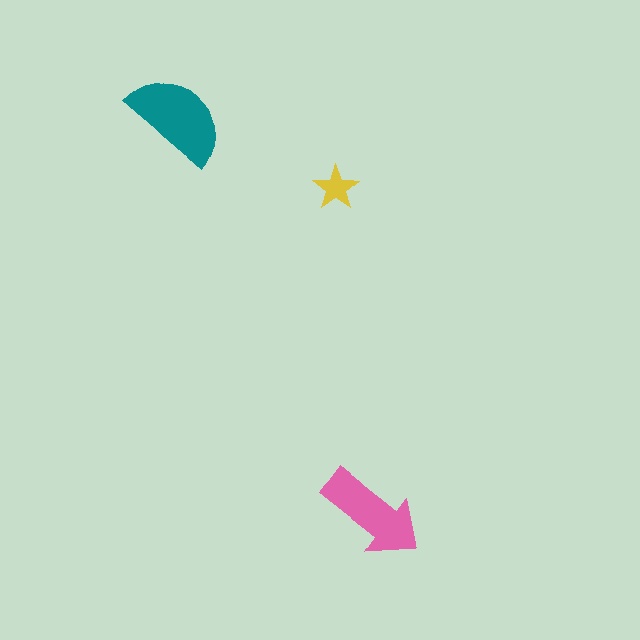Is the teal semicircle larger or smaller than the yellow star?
Larger.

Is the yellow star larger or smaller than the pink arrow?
Smaller.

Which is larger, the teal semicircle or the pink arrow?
The teal semicircle.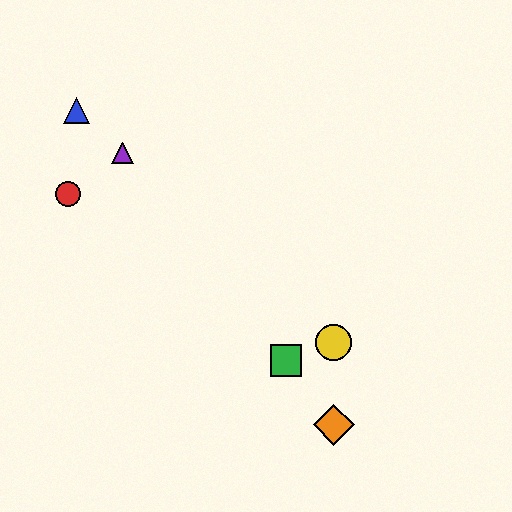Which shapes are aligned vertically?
The yellow circle, the orange diamond are aligned vertically.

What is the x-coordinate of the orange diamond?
The orange diamond is at x≈334.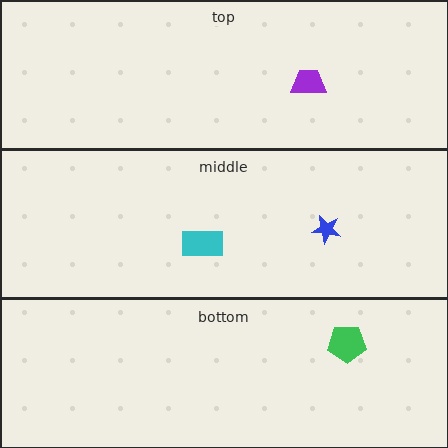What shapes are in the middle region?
The blue star, the cyan rectangle.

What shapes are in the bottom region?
The green pentagon.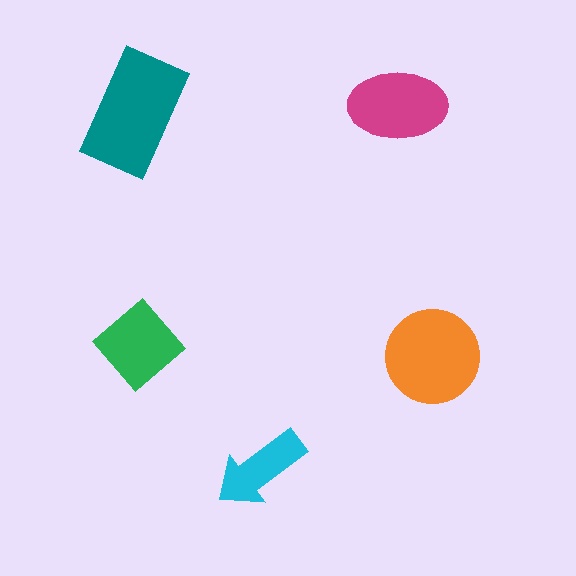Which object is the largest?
The teal rectangle.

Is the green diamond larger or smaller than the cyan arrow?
Larger.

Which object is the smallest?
The cyan arrow.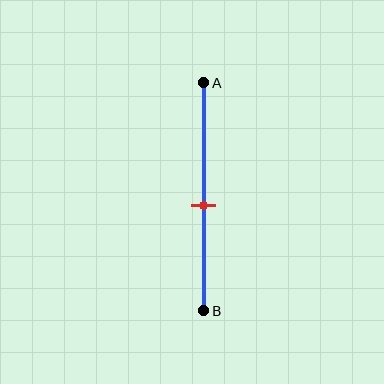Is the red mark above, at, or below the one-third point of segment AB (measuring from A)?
The red mark is below the one-third point of segment AB.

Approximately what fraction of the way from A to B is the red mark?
The red mark is approximately 55% of the way from A to B.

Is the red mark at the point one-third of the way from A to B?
No, the mark is at about 55% from A, not at the 33% one-third point.